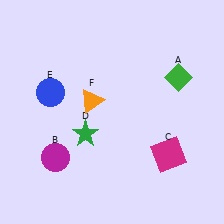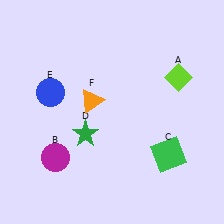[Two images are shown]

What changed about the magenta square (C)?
In Image 1, C is magenta. In Image 2, it changed to green.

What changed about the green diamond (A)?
In Image 1, A is green. In Image 2, it changed to lime.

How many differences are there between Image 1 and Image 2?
There are 2 differences between the two images.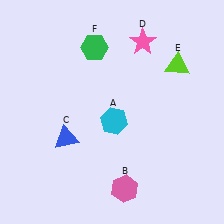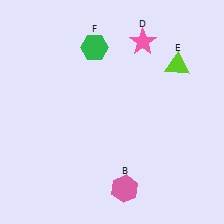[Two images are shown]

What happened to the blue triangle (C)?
The blue triangle (C) was removed in Image 2. It was in the bottom-left area of Image 1.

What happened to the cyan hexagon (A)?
The cyan hexagon (A) was removed in Image 2. It was in the bottom-right area of Image 1.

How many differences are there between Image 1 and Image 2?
There are 2 differences between the two images.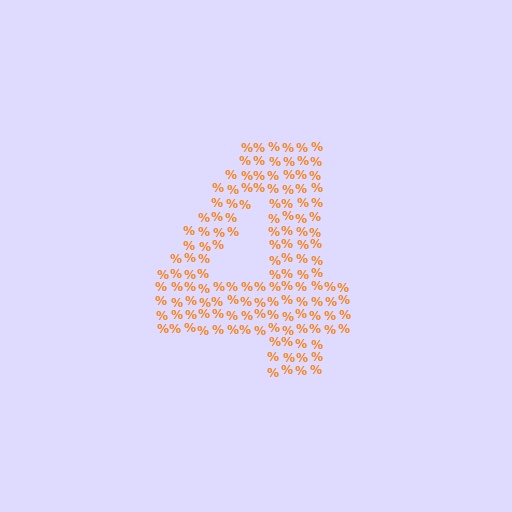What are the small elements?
The small elements are percent signs.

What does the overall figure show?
The overall figure shows the digit 4.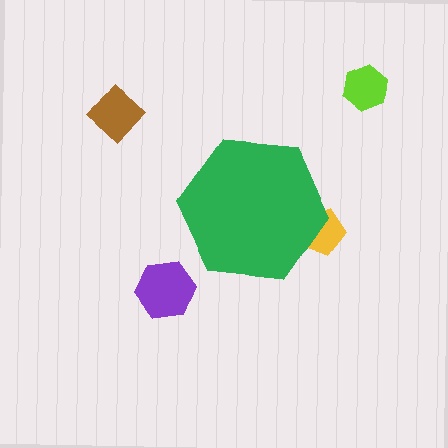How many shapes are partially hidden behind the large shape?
1 shape is partially hidden.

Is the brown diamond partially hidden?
No, the brown diamond is fully visible.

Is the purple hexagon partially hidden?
No, the purple hexagon is fully visible.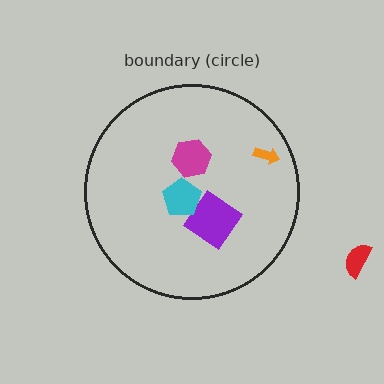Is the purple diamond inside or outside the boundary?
Inside.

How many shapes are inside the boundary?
4 inside, 1 outside.